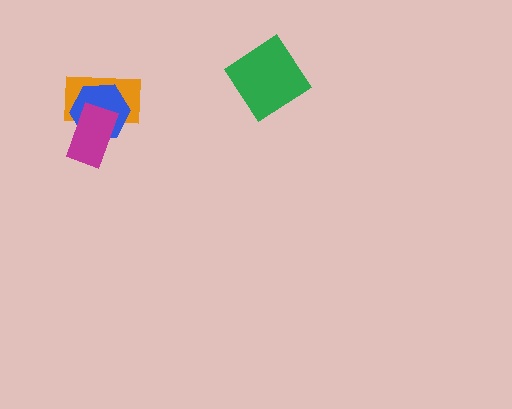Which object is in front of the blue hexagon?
The magenta rectangle is in front of the blue hexagon.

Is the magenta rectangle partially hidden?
No, no other shape covers it.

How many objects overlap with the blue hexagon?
2 objects overlap with the blue hexagon.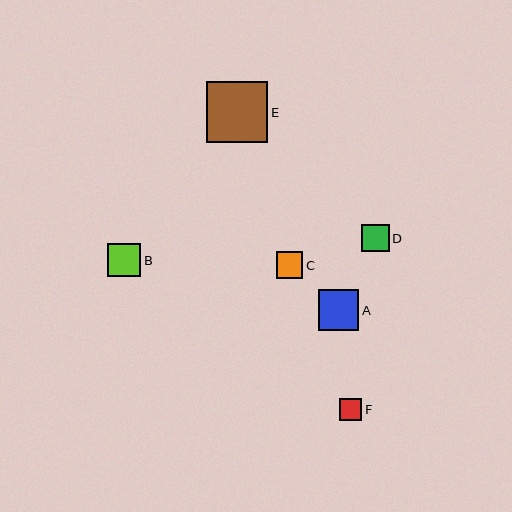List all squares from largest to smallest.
From largest to smallest: E, A, B, D, C, F.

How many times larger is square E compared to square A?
Square E is approximately 1.5 times the size of square A.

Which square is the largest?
Square E is the largest with a size of approximately 61 pixels.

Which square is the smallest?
Square F is the smallest with a size of approximately 22 pixels.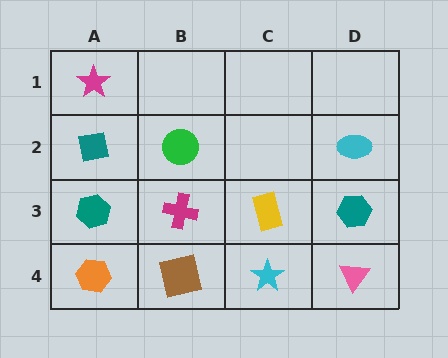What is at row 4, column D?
A pink triangle.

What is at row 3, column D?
A teal hexagon.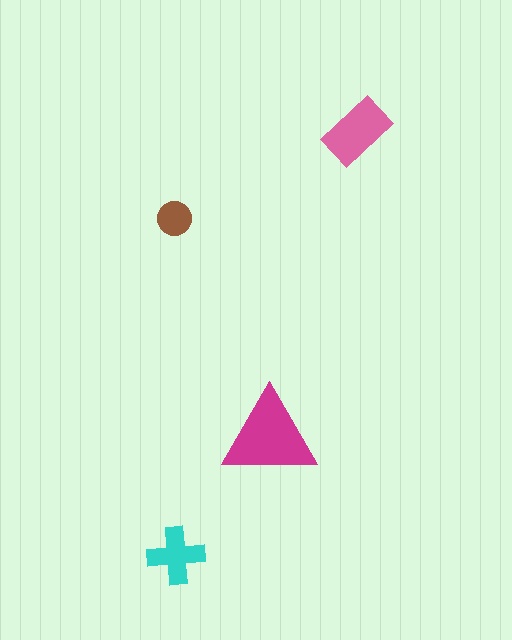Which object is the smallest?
The brown circle.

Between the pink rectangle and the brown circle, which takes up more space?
The pink rectangle.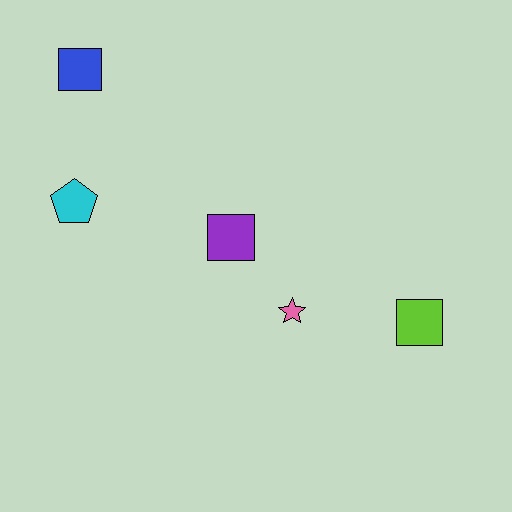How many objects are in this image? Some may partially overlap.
There are 5 objects.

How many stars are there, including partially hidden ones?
There is 1 star.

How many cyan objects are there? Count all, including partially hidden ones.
There is 1 cyan object.